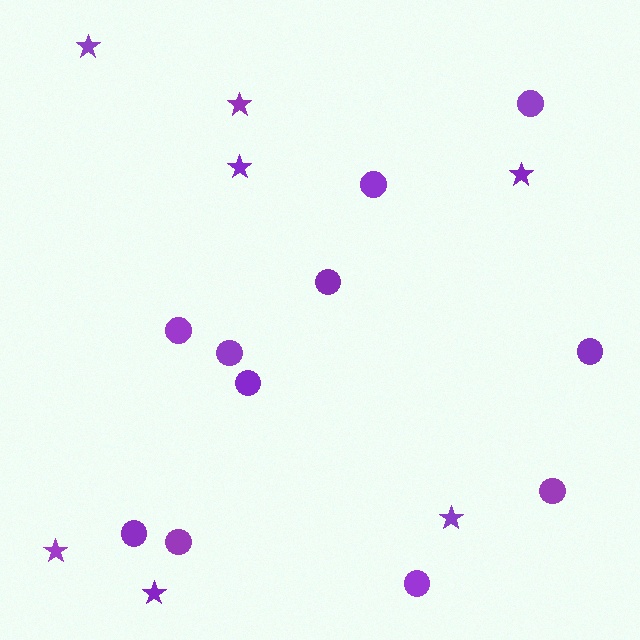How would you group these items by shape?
There are 2 groups: one group of circles (11) and one group of stars (7).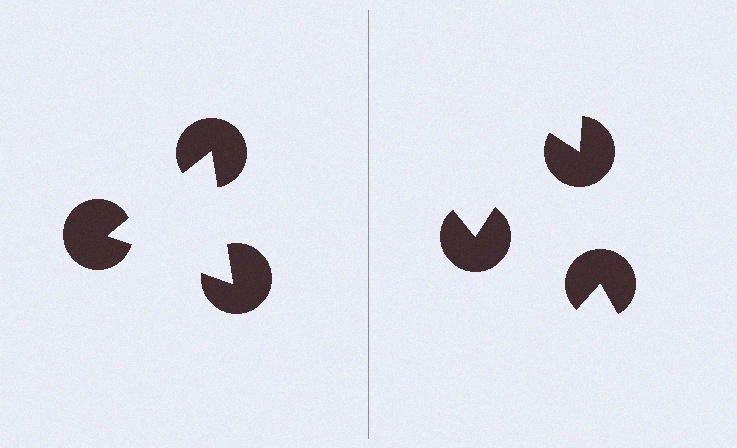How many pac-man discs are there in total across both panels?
6 — 3 on each side.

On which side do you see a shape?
An illusory triangle appears on the left side. On the right side the wedge cuts are rotated, so no coherent shape forms.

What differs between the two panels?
The pac-man discs are positioned identically on both sides; only the wedge orientations differ. On the left they align to a triangle; on the right they are misaligned.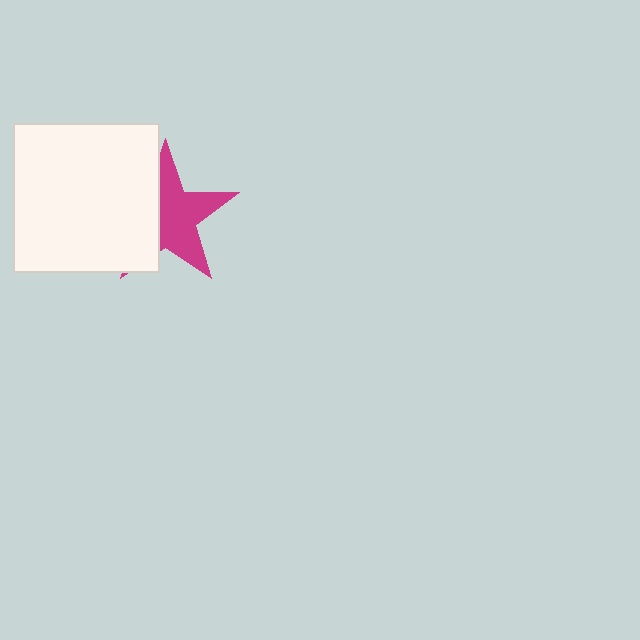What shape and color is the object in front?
The object in front is a white rectangle.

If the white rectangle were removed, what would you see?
You would see the complete magenta star.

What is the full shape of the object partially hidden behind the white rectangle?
The partially hidden object is a magenta star.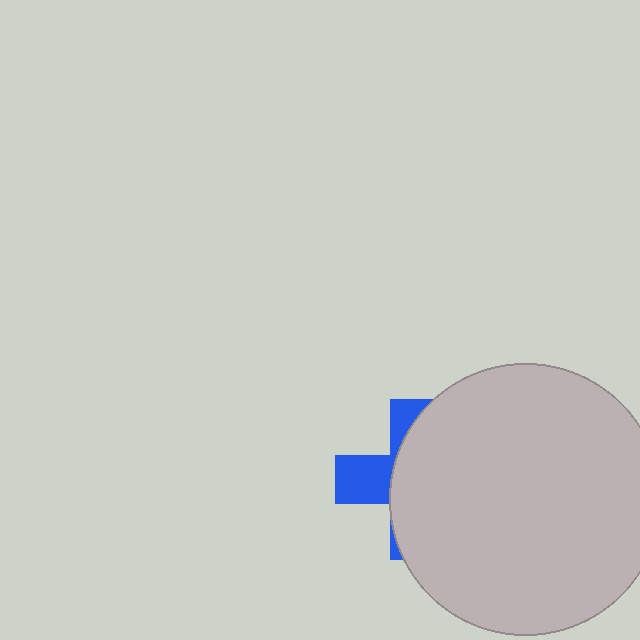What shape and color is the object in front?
The object in front is a light gray circle.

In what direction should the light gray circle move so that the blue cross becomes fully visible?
The light gray circle should move right. That is the shortest direction to clear the overlap and leave the blue cross fully visible.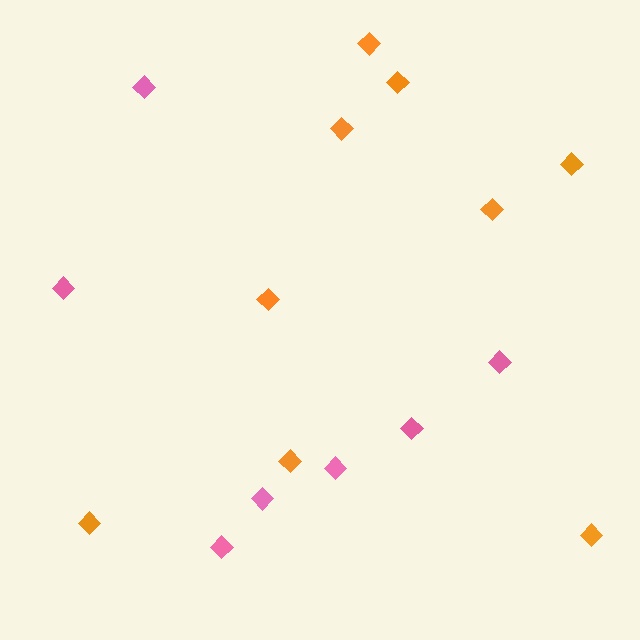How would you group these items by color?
There are 2 groups: one group of pink diamonds (7) and one group of orange diamonds (9).